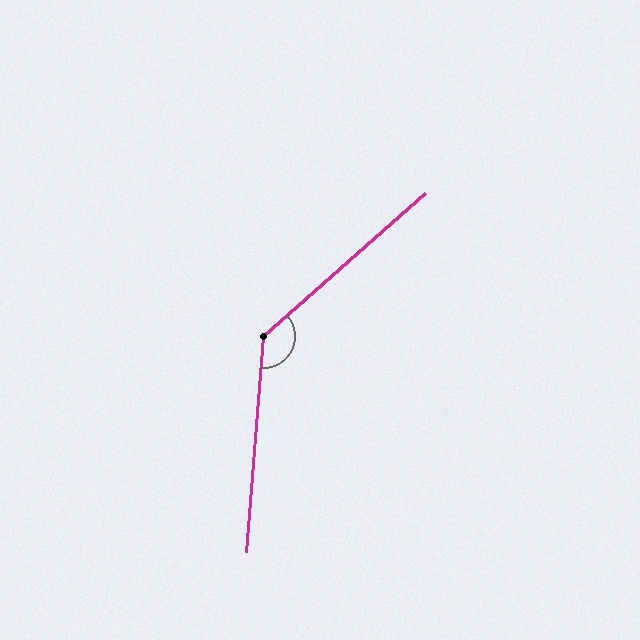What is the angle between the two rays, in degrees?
Approximately 136 degrees.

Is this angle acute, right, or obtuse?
It is obtuse.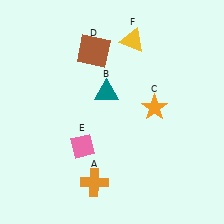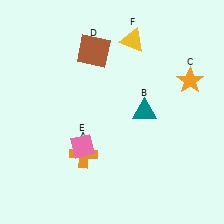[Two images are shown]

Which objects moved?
The objects that moved are: the orange cross (A), the teal triangle (B), the orange star (C).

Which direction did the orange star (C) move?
The orange star (C) moved right.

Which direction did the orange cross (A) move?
The orange cross (A) moved up.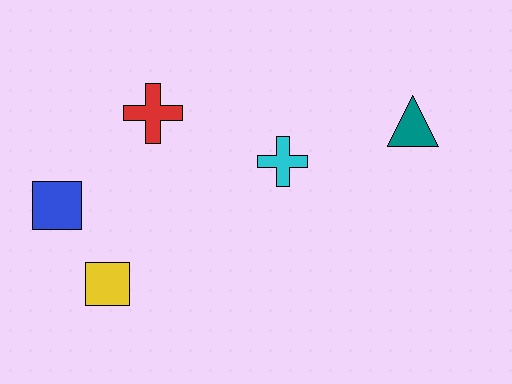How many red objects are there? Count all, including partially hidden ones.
There is 1 red object.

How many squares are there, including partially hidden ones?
There are 2 squares.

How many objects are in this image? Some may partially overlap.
There are 5 objects.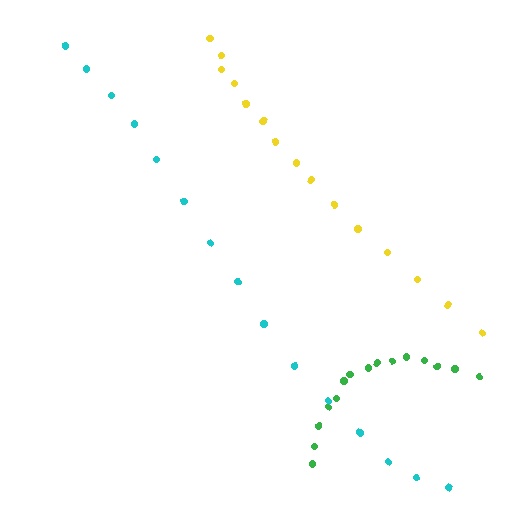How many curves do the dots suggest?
There are 3 distinct paths.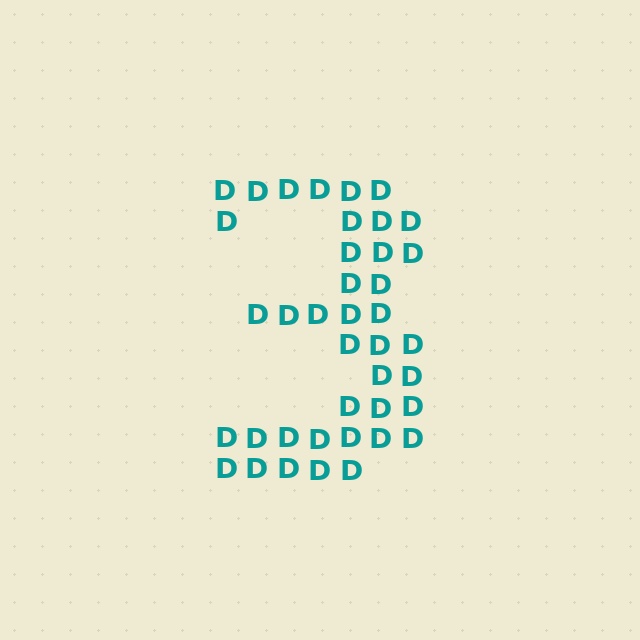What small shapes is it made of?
It is made of small letter D's.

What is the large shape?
The large shape is the digit 3.